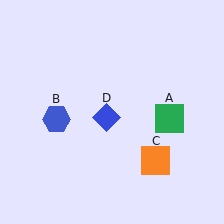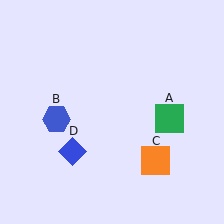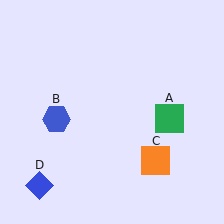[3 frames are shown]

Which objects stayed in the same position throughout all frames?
Green square (object A) and blue hexagon (object B) and orange square (object C) remained stationary.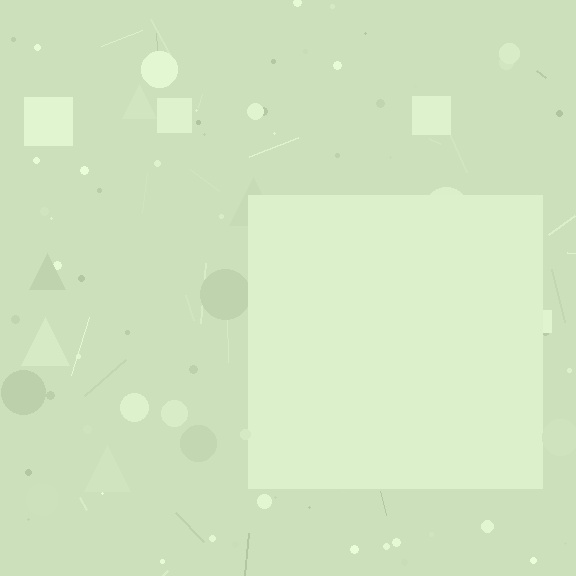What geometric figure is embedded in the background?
A square is embedded in the background.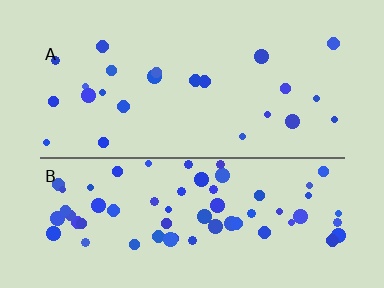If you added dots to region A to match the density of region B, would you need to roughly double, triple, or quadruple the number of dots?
Approximately triple.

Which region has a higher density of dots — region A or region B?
B (the bottom).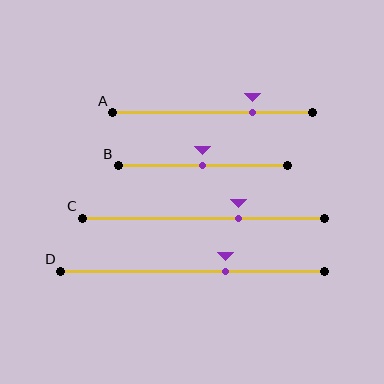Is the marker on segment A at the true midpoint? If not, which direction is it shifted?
No, the marker on segment A is shifted to the right by about 20% of the segment length.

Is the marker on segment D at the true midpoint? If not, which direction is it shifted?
No, the marker on segment D is shifted to the right by about 13% of the segment length.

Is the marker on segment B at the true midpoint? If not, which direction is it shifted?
Yes, the marker on segment B is at the true midpoint.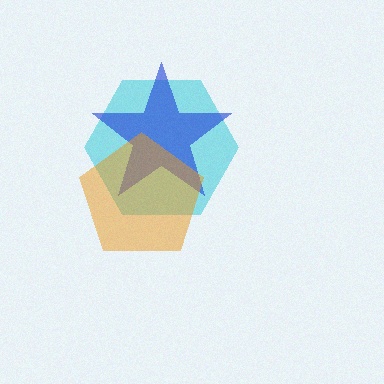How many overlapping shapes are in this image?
There are 3 overlapping shapes in the image.